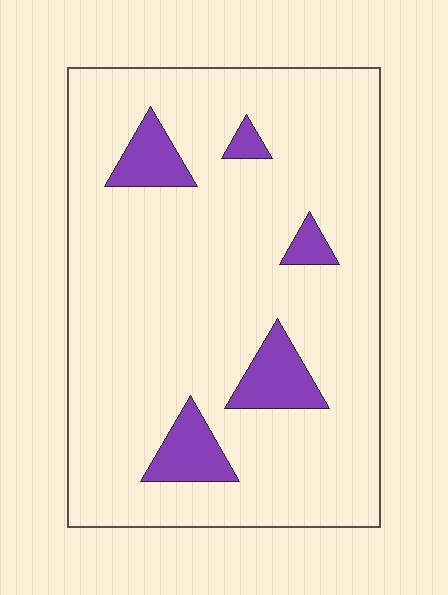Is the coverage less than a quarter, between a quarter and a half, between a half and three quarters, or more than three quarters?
Less than a quarter.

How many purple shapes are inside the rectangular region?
5.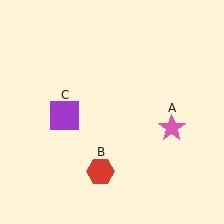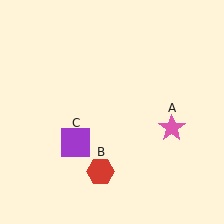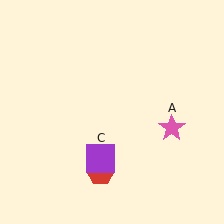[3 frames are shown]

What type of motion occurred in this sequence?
The purple square (object C) rotated counterclockwise around the center of the scene.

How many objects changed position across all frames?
1 object changed position: purple square (object C).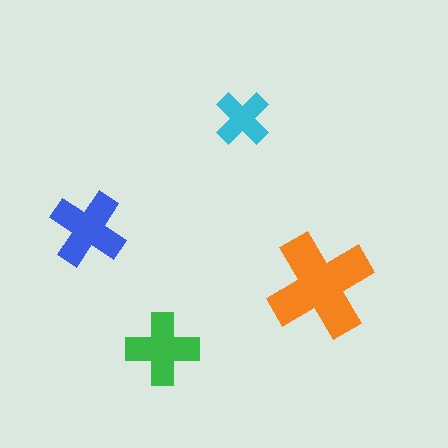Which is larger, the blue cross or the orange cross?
The orange one.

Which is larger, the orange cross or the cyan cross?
The orange one.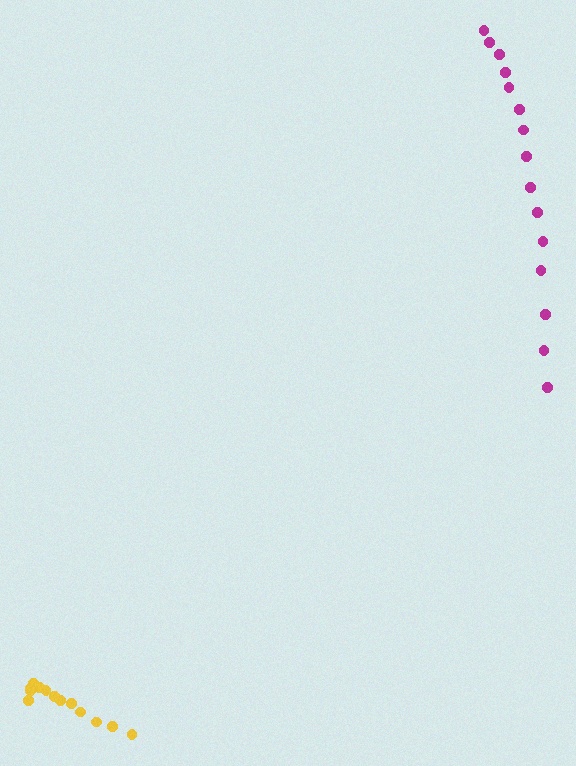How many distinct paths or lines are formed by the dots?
There are 2 distinct paths.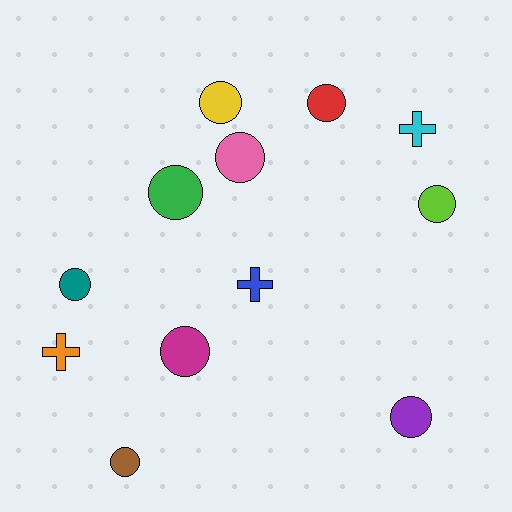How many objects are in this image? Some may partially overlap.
There are 12 objects.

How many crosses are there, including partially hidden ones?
There are 3 crosses.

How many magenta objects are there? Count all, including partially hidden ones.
There is 1 magenta object.